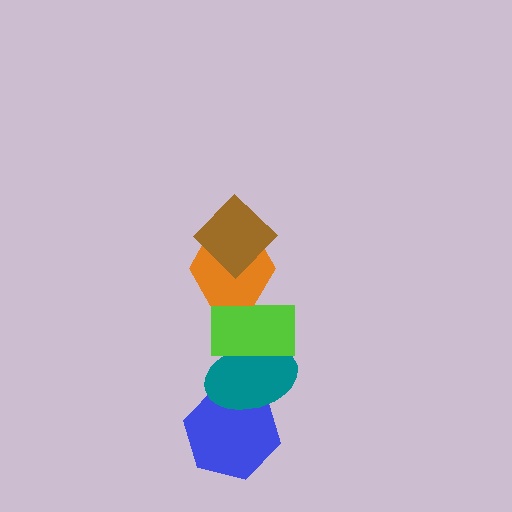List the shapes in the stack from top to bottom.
From top to bottom: the brown diamond, the orange hexagon, the lime rectangle, the teal ellipse, the blue hexagon.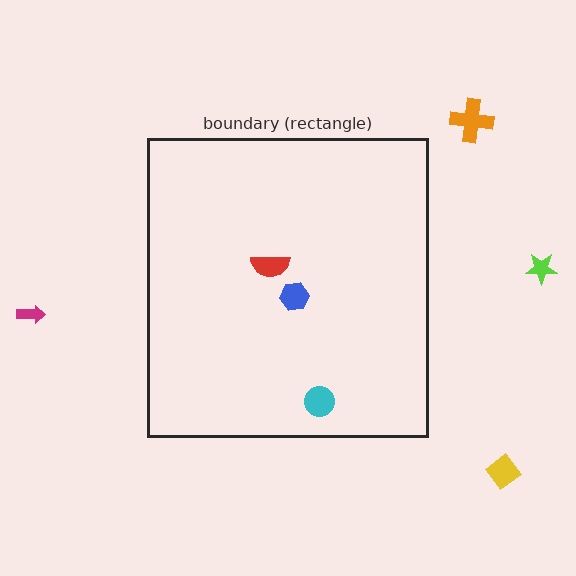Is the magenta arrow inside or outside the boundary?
Outside.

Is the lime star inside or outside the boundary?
Outside.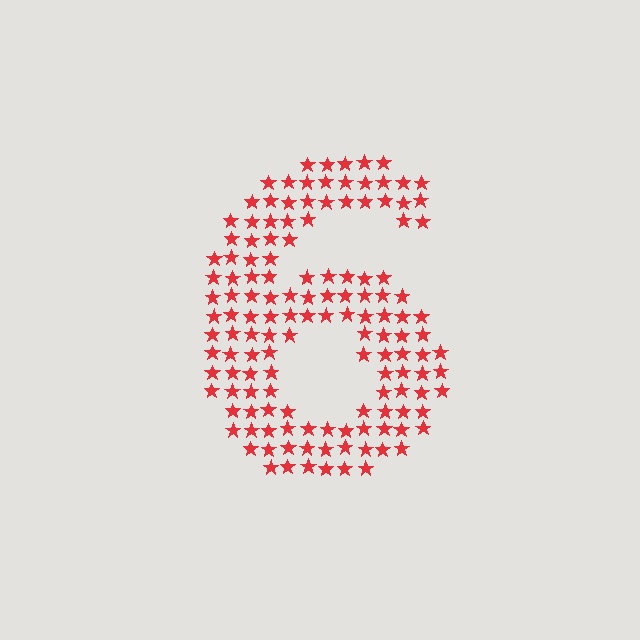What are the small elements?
The small elements are stars.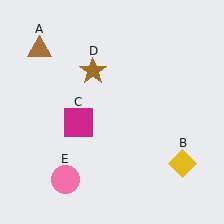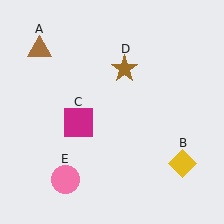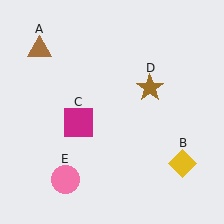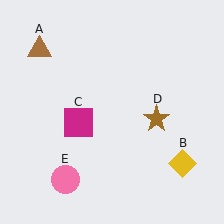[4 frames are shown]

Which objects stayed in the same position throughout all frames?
Brown triangle (object A) and yellow diamond (object B) and magenta square (object C) and pink circle (object E) remained stationary.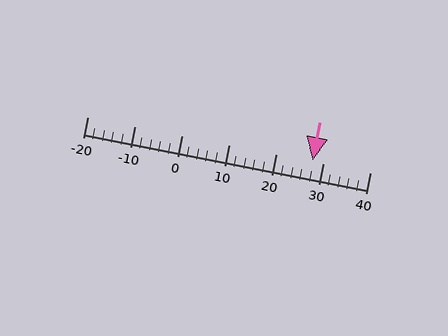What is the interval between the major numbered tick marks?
The major tick marks are spaced 10 units apart.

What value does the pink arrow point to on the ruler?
The pink arrow points to approximately 28.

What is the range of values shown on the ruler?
The ruler shows values from -20 to 40.